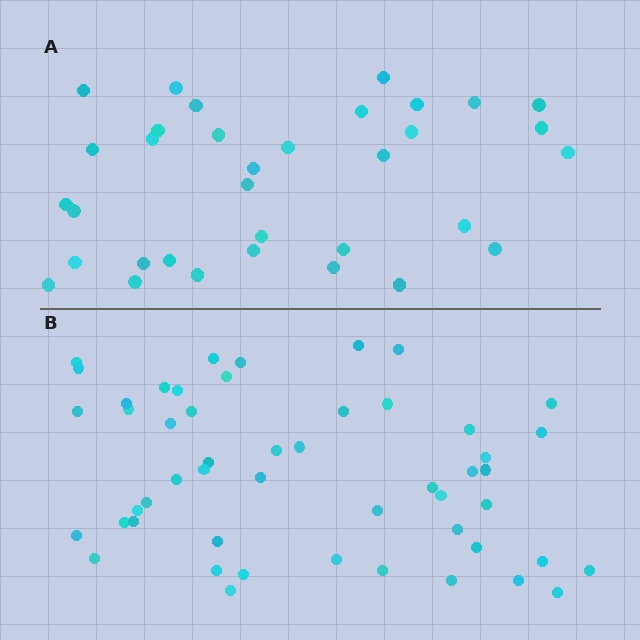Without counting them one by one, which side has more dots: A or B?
Region B (the bottom region) has more dots.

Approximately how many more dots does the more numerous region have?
Region B has approximately 15 more dots than region A.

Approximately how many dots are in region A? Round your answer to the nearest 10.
About 30 dots. (The exact count is 34, which rounds to 30.)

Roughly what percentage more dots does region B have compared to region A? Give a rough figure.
About 50% more.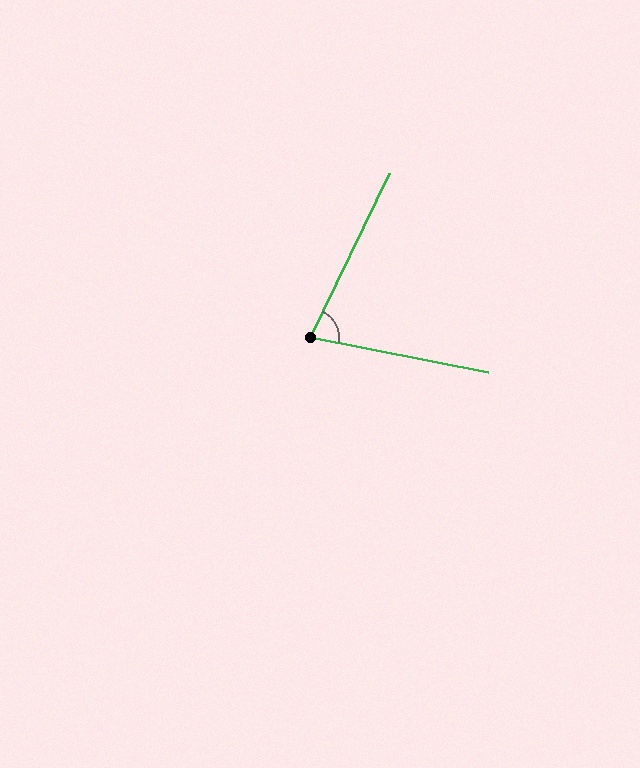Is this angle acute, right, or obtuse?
It is acute.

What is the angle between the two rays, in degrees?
Approximately 75 degrees.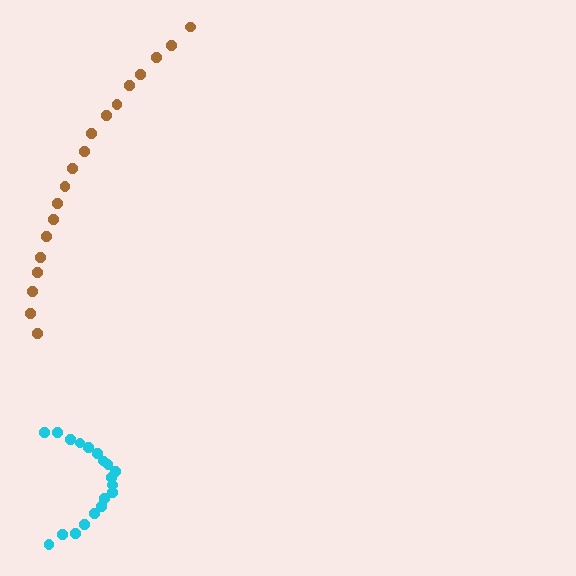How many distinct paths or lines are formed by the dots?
There are 2 distinct paths.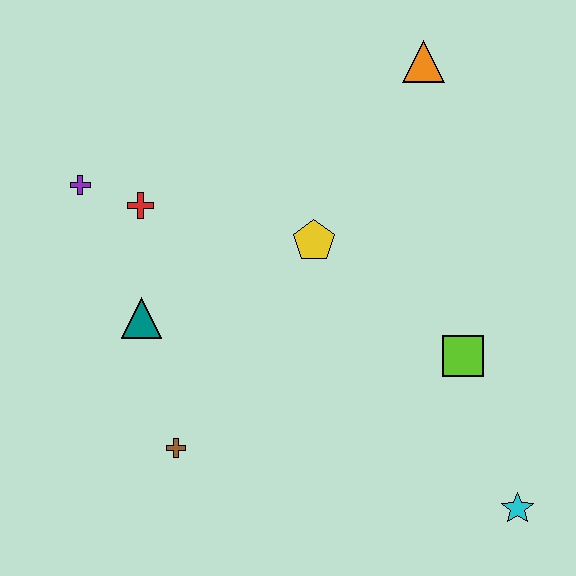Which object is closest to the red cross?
The purple cross is closest to the red cross.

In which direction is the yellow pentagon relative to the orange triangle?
The yellow pentagon is below the orange triangle.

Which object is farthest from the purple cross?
The cyan star is farthest from the purple cross.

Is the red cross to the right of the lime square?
No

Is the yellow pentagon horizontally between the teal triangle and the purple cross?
No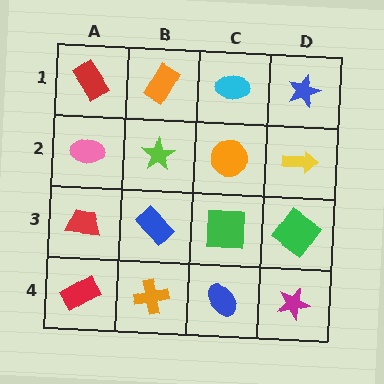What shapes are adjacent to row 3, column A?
A pink ellipse (row 2, column A), a red rectangle (row 4, column A), a blue rectangle (row 3, column B).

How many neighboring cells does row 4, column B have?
3.